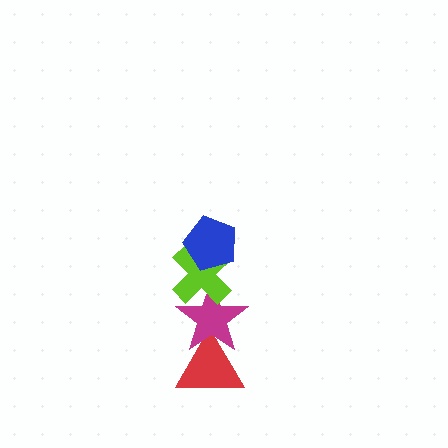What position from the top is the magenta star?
The magenta star is 3rd from the top.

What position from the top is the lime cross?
The lime cross is 2nd from the top.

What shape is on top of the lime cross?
The blue pentagon is on top of the lime cross.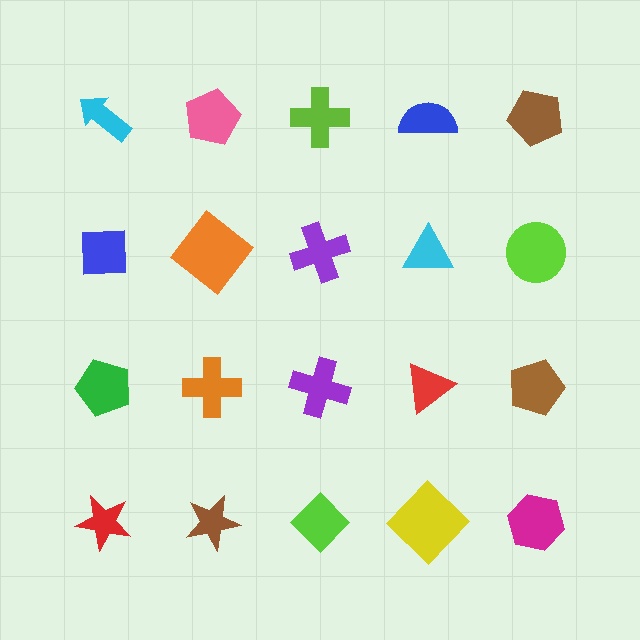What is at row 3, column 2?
An orange cross.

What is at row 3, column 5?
A brown pentagon.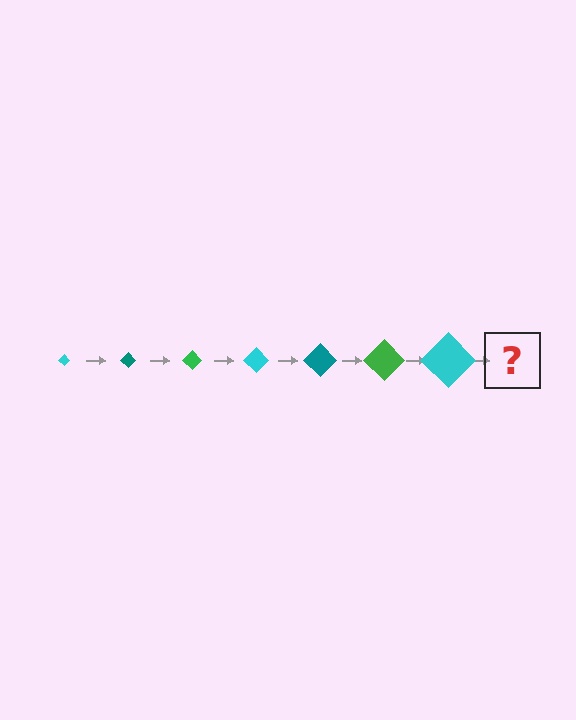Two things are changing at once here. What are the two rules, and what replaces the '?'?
The two rules are that the diamond grows larger each step and the color cycles through cyan, teal, and green. The '?' should be a teal diamond, larger than the previous one.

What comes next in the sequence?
The next element should be a teal diamond, larger than the previous one.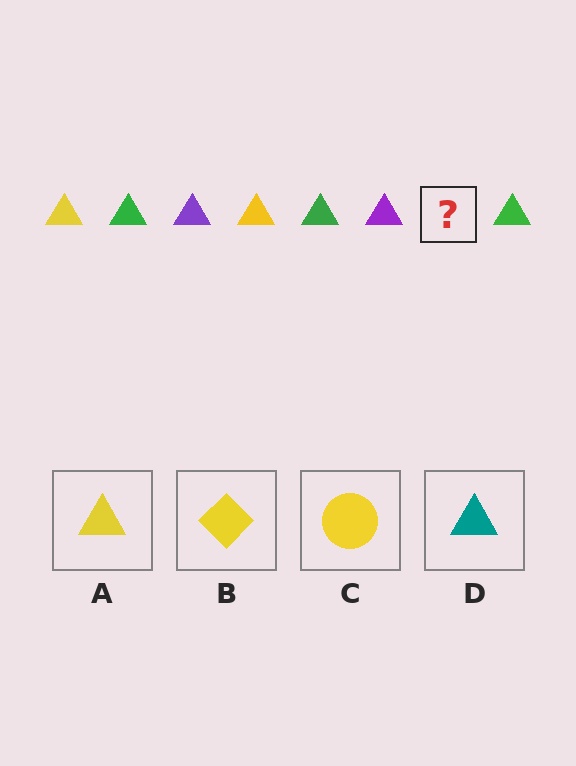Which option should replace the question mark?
Option A.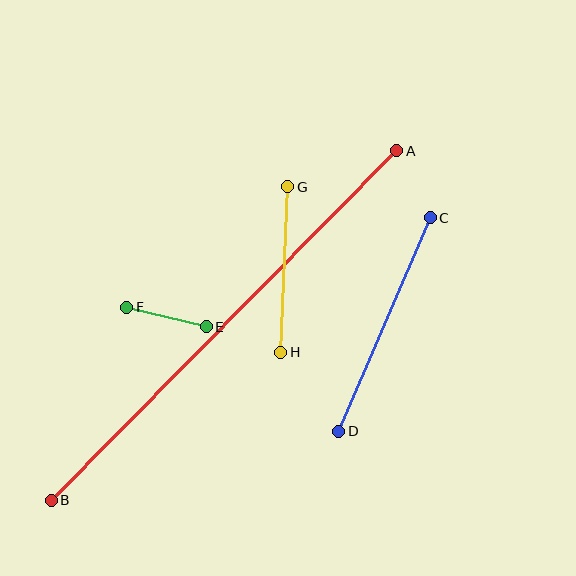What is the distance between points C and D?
The distance is approximately 232 pixels.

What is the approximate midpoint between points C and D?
The midpoint is at approximately (385, 325) pixels.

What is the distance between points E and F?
The distance is approximately 82 pixels.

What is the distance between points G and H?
The distance is approximately 165 pixels.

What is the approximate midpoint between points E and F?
The midpoint is at approximately (166, 317) pixels.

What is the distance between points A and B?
The distance is approximately 491 pixels.